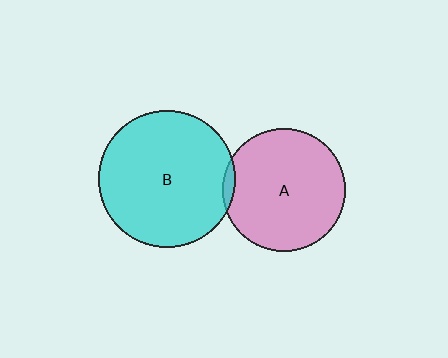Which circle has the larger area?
Circle B (cyan).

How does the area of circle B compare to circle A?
Approximately 1.2 times.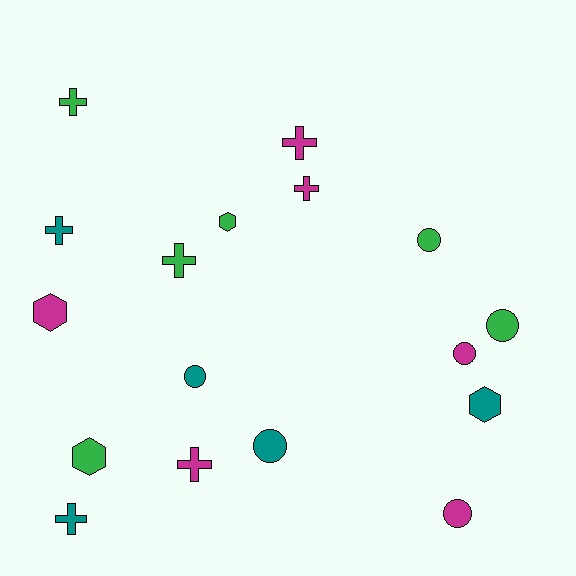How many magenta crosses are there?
There are 3 magenta crosses.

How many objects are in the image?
There are 17 objects.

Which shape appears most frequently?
Cross, with 7 objects.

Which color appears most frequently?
Green, with 6 objects.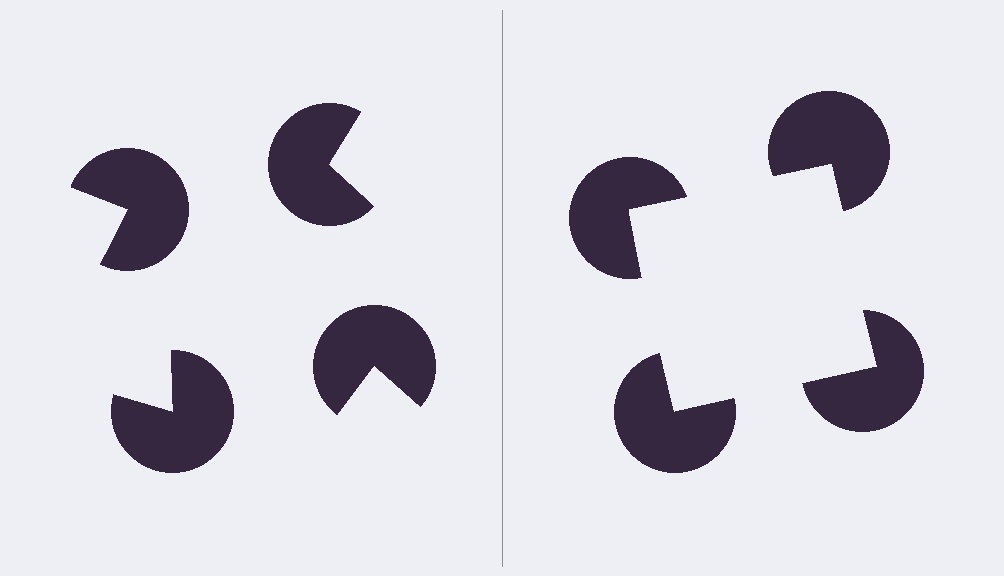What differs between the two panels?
The pac-man discs are positioned identically on both sides; only the wedge orientations differ. On the right they align to a square; on the left they are misaligned.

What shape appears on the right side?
An illusory square.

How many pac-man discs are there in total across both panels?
8 — 4 on each side.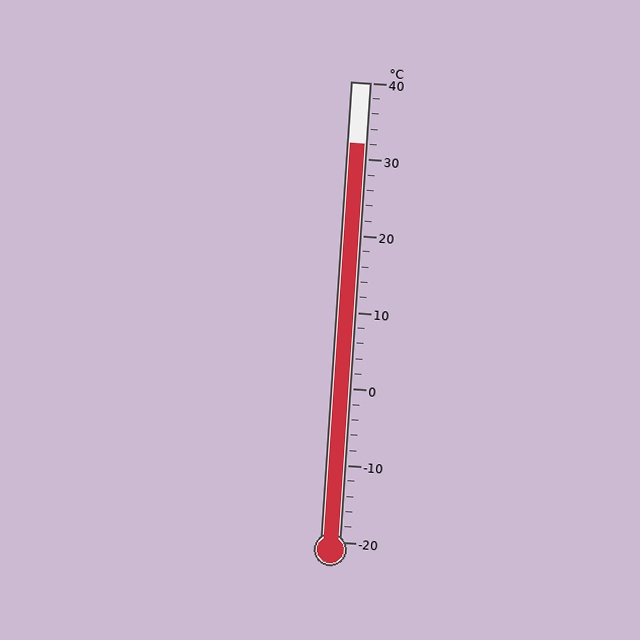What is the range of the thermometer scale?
The thermometer scale ranges from -20°C to 40°C.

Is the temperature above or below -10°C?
The temperature is above -10°C.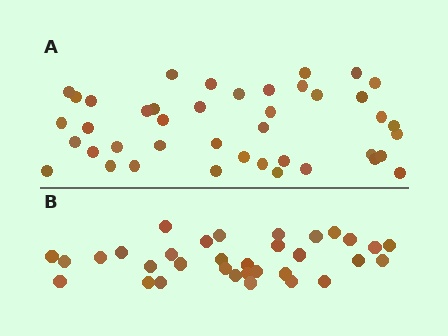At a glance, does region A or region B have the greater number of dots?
Region A (the top region) has more dots.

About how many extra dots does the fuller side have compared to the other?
Region A has roughly 8 or so more dots than region B.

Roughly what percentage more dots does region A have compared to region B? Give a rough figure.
About 25% more.